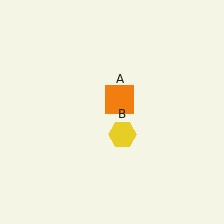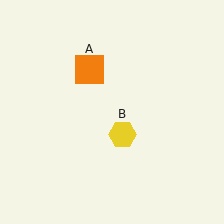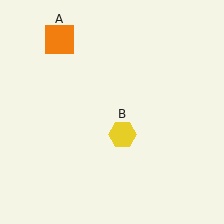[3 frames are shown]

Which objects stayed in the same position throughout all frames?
Yellow hexagon (object B) remained stationary.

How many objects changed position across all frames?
1 object changed position: orange square (object A).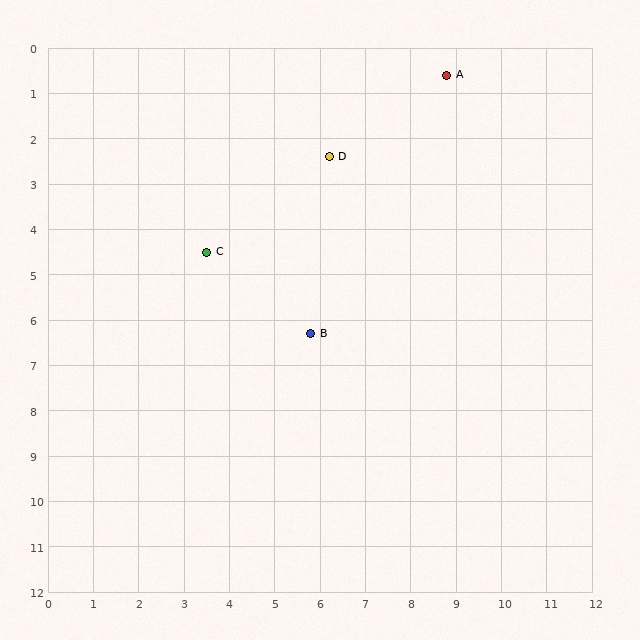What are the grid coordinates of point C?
Point C is at approximately (3.5, 4.5).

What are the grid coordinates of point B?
Point B is at approximately (5.8, 6.3).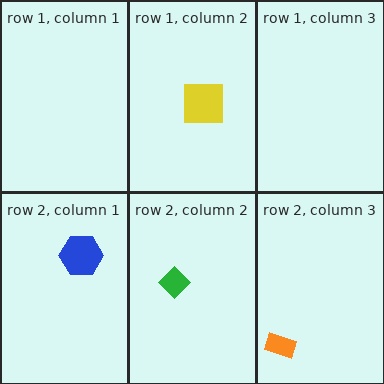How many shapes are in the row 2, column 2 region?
1.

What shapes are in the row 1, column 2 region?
The yellow square.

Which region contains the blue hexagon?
The row 2, column 1 region.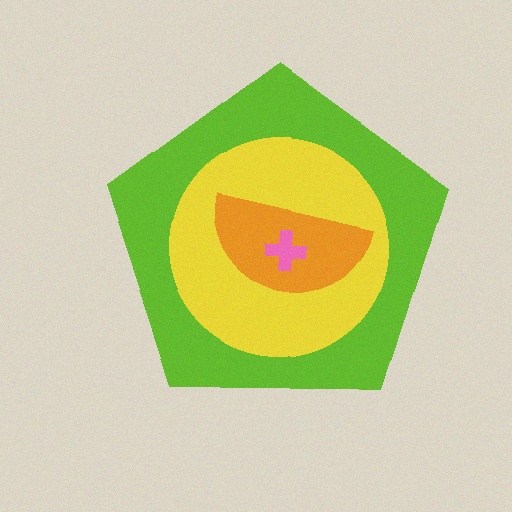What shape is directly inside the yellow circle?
The orange semicircle.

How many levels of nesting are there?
4.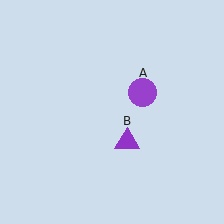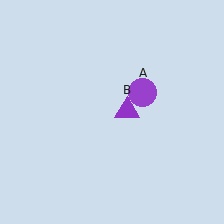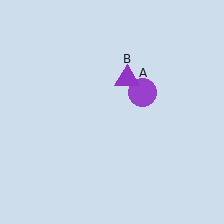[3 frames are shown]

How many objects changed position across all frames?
1 object changed position: purple triangle (object B).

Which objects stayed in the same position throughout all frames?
Purple circle (object A) remained stationary.